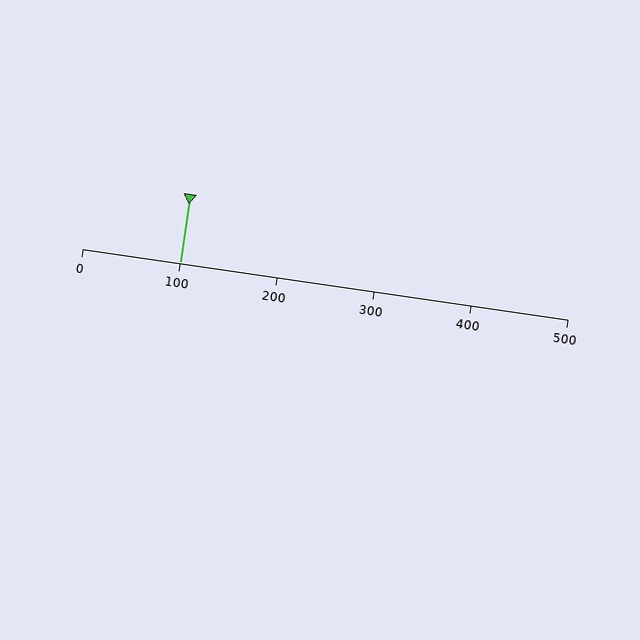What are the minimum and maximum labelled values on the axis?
The axis runs from 0 to 500.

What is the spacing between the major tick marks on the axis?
The major ticks are spaced 100 apart.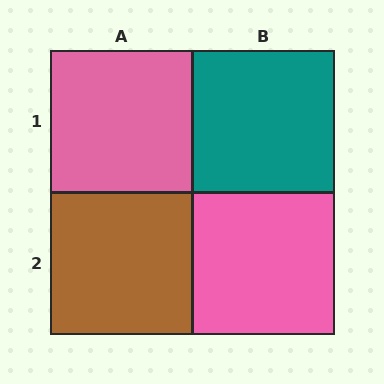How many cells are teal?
1 cell is teal.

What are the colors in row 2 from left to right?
Brown, pink.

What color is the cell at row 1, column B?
Teal.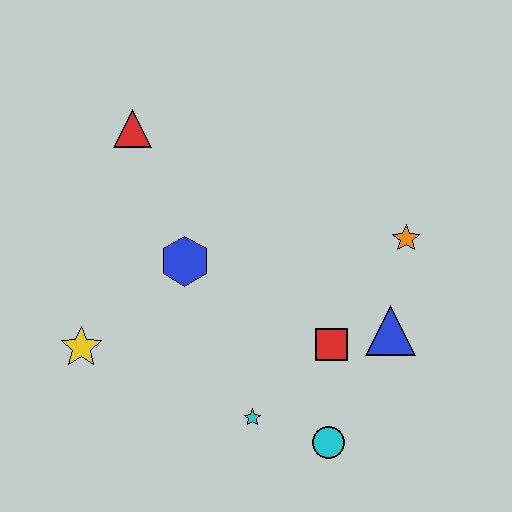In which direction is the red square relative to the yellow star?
The red square is to the right of the yellow star.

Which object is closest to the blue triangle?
The red square is closest to the blue triangle.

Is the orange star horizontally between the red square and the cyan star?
No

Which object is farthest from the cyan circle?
The red triangle is farthest from the cyan circle.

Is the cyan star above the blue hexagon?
No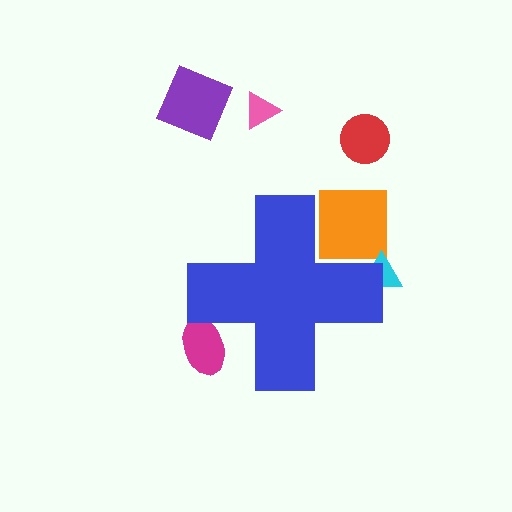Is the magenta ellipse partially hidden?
Yes, the magenta ellipse is partially hidden behind the blue cross.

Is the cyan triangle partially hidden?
Yes, the cyan triangle is partially hidden behind the blue cross.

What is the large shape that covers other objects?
A blue cross.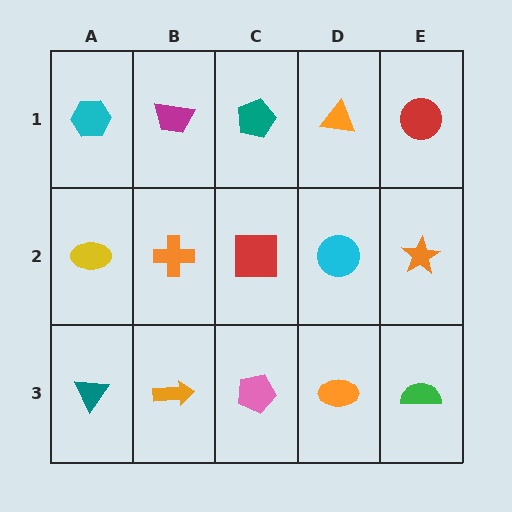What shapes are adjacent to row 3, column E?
An orange star (row 2, column E), an orange ellipse (row 3, column D).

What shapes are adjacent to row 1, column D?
A cyan circle (row 2, column D), a teal pentagon (row 1, column C), a red circle (row 1, column E).